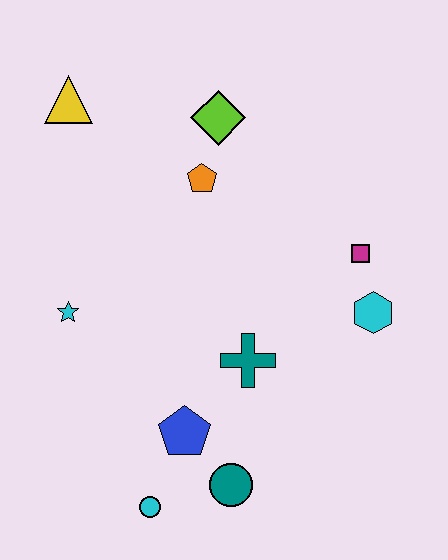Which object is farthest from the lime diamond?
The cyan circle is farthest from the lime diamond.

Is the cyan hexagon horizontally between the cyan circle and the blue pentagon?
No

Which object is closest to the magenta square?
The cyan hexagon is closest to the magenta square.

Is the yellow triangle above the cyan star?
Yes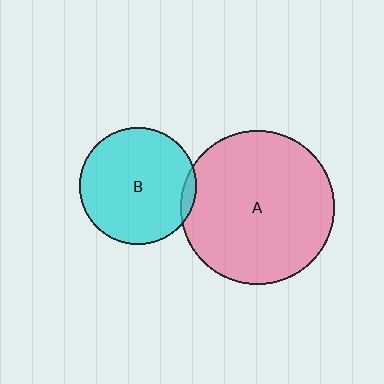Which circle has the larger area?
Circle A (pink).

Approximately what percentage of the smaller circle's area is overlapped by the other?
Approximately 5%.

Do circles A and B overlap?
Yes.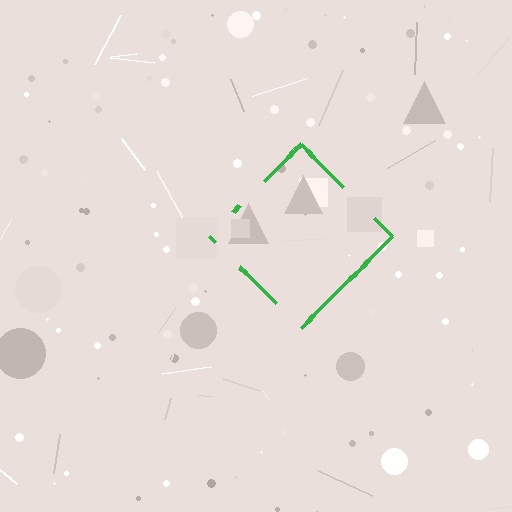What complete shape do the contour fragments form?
The contour fragments form a diamond.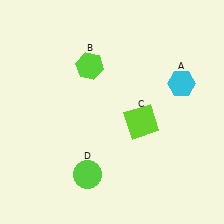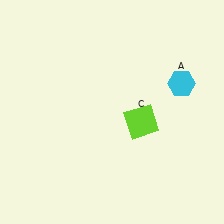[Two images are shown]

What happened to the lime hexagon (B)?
The lime hexagon (B) was removed in Image 2. It was in the top-left area of Image 1.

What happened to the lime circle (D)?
The lime circle (D) was removed in Image 2. It was in the bottom-left area of Image 1.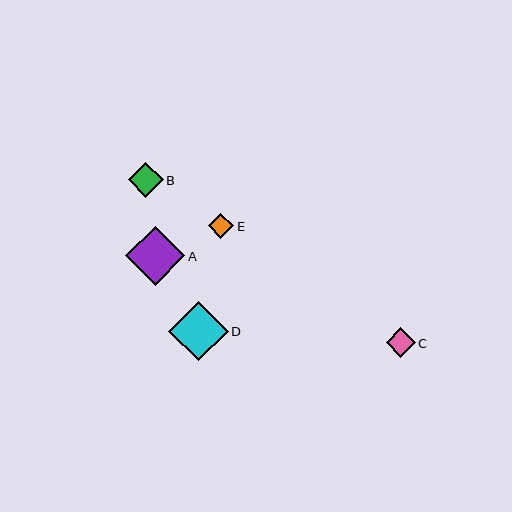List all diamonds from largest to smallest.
From largest to smallest: D, A, B, C, E.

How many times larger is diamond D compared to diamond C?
Diamond D is approximately 2.0 times the size of diamond C.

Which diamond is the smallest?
Diamond E is the smallest with a size of approximately 25 pixels.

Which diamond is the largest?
Diamond D is the largest with a size of approximately 59 pixels.